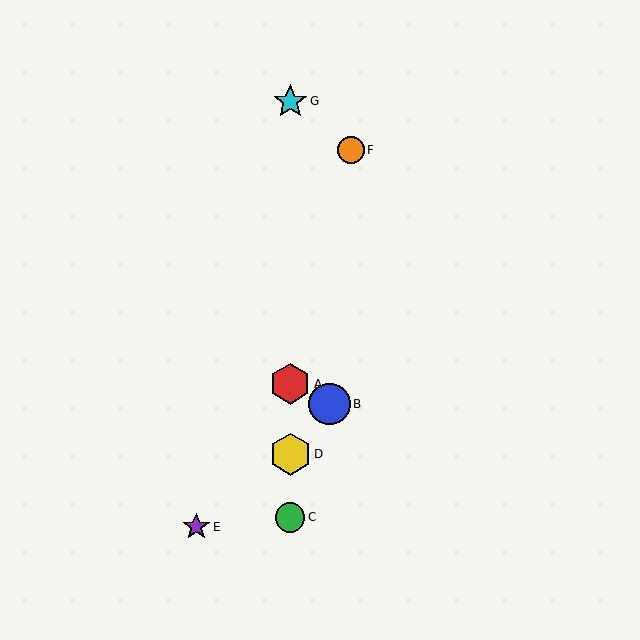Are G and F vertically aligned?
No, G is at x≈290 and F is at x≈351.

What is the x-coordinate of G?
Object G is at x≈290.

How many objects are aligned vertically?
4 objects (A, C, D, G) are aligned vertically.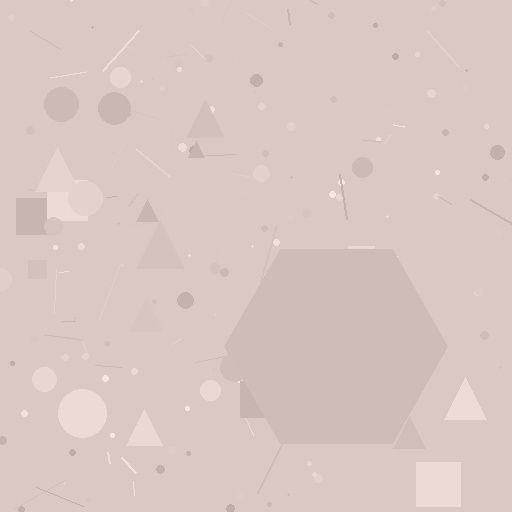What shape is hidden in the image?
A hexagon is hidden in the image.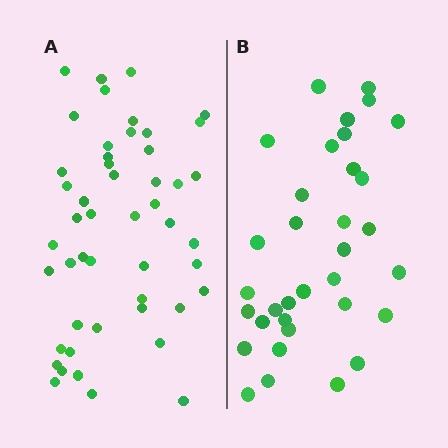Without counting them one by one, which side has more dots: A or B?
Region A (the left region) has more dots.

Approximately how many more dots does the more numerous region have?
Region A has approximately 15 more dots than region B.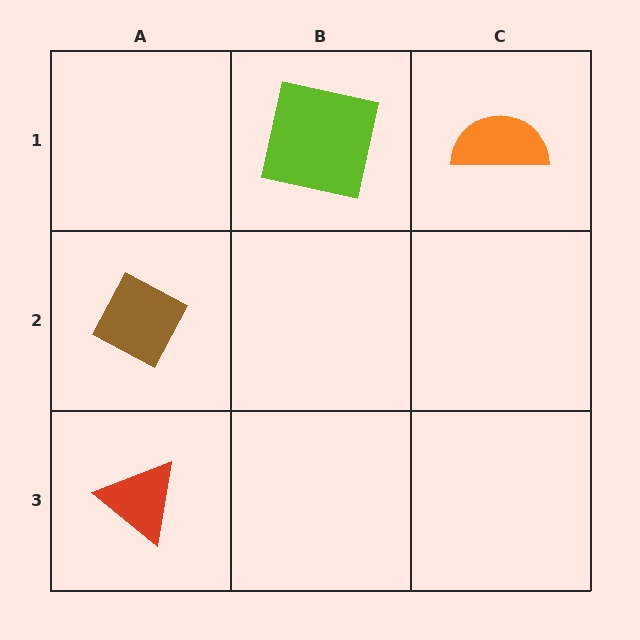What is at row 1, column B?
A lime square.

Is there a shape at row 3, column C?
No, that cell is empty.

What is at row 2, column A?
A brown diamond.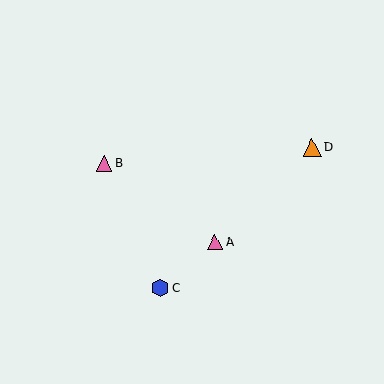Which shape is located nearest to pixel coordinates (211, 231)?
The pink triangle (labeled A) at (215, 242) is nearest to that location.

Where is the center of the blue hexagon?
The center of the blue hexagon is at (160, 288).